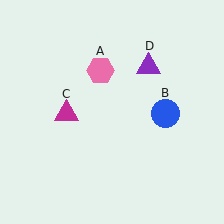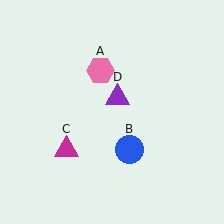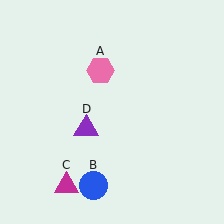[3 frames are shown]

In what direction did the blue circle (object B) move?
The blue circle (object B) moved down and to the left.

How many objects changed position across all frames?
3 objects changed position: blue circle (object B), magenta triangle (object C), purple triangle (object D).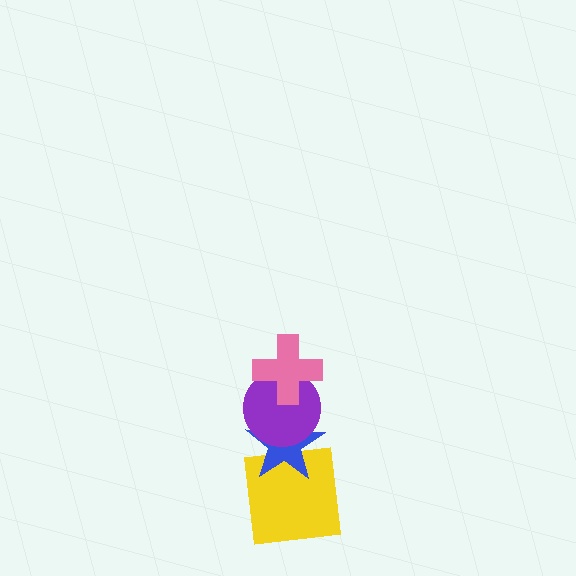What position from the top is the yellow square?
The yellow square is 4th from the top.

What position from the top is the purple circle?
The purple circle is 2nd from the top.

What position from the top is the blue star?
The blue star is 3rd from the top.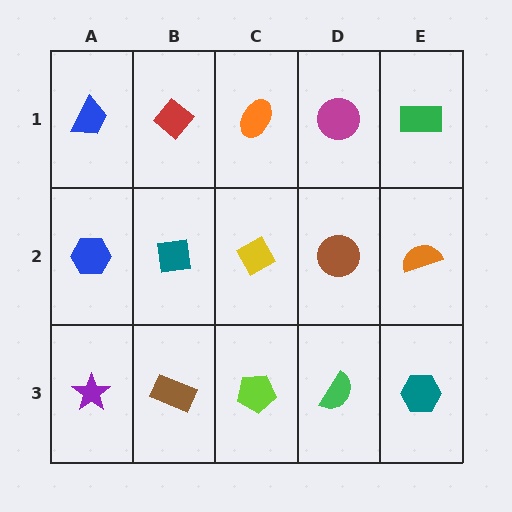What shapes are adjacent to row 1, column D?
A brown circle (row 2, column D), an orange ellipse (row 1, column C), a green rectangle (row 1, column E).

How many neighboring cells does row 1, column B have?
3.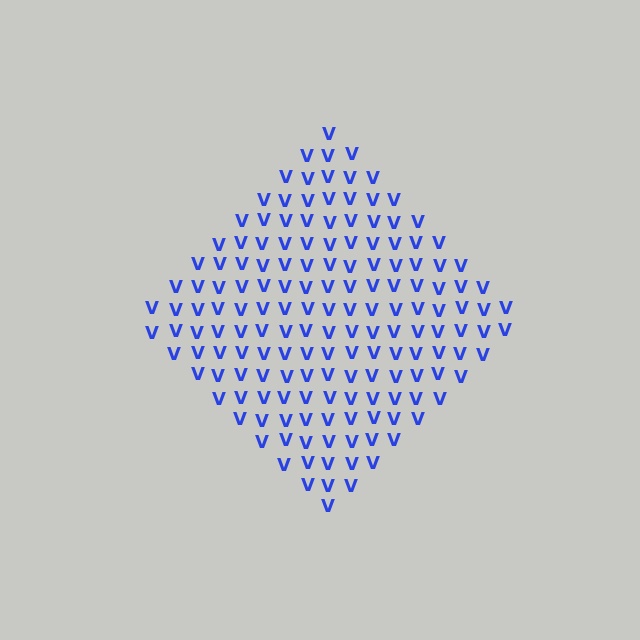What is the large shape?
The large shape is a diamond.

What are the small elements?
The small elements are letter V's.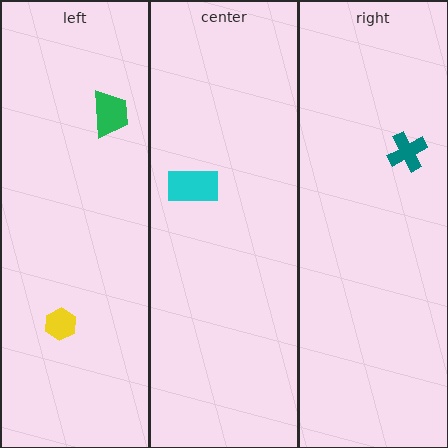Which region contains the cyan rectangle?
The center region.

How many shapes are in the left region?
2.